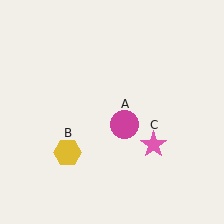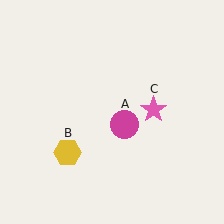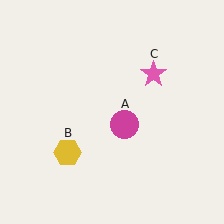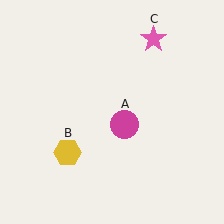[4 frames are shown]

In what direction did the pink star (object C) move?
The pink star (object C) moved up.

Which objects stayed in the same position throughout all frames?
Magenta circle (object A) and yellow hexagon (object B) remained stationary.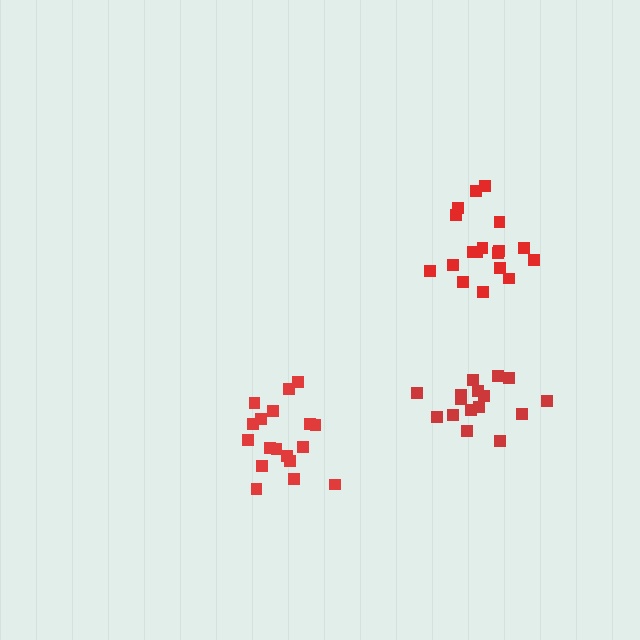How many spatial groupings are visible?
There are 3 spatial groupings.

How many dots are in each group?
Group 1: 16 dots, Group 2: 18 dots, Group 3: 18 dots (52 total).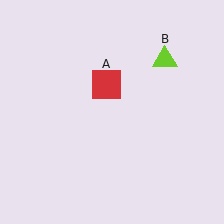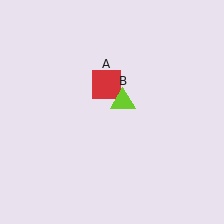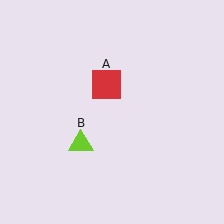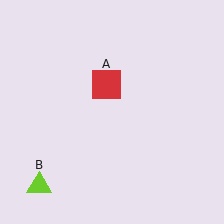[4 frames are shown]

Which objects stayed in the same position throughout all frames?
Red square (object A) remained stationary.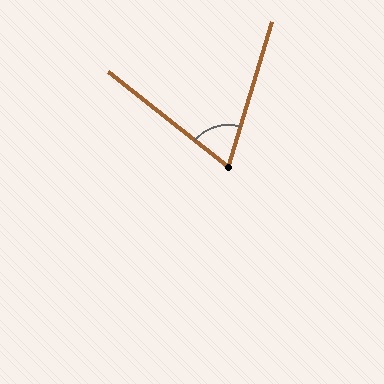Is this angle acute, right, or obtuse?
It is acute.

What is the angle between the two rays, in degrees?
Approximately 69 degrees.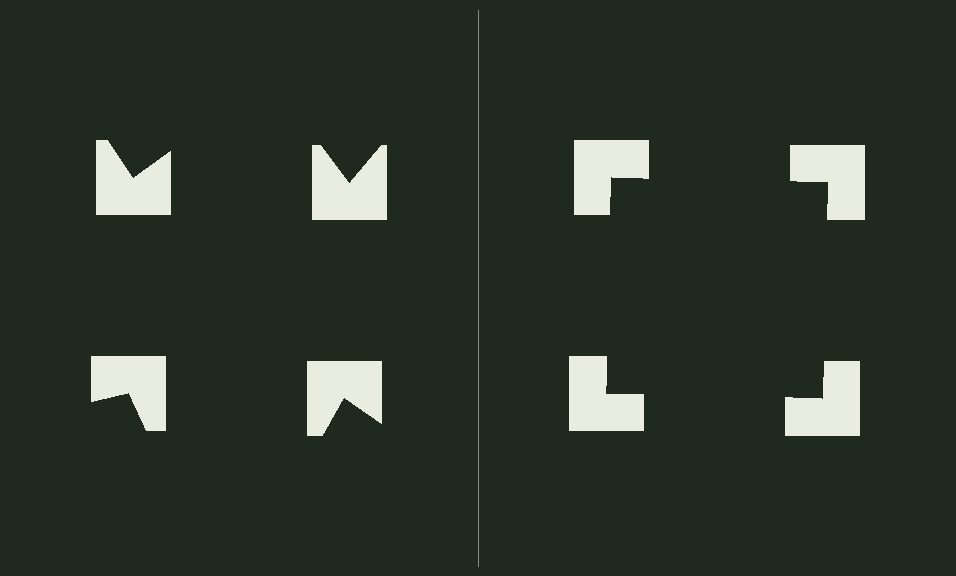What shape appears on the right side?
An illusory square.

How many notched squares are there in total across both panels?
8 — 4 on each side.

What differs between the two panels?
The notched squares are positioned identically on both sides; only the wedge orientations differ. On the right they align to a square; on the left they are misaligned.